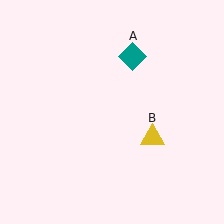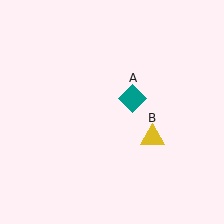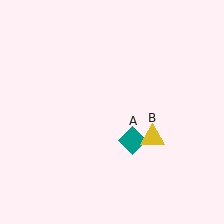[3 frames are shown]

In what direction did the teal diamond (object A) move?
The teal diamond (object A) moved down.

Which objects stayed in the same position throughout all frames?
Yellow triangle (object B) remained stationary.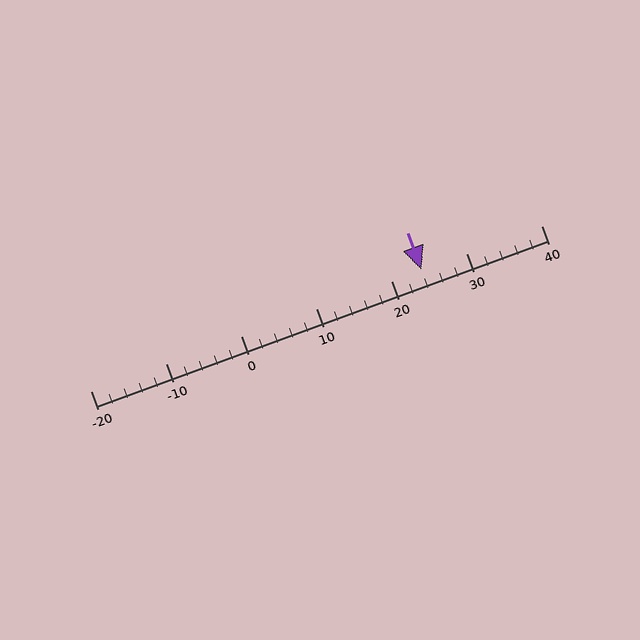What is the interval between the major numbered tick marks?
The major tick marks are spaced 10 units apart.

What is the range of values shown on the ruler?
The ruler shows values from -20 to 40.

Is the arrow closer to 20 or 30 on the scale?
The arrow is closer to 20.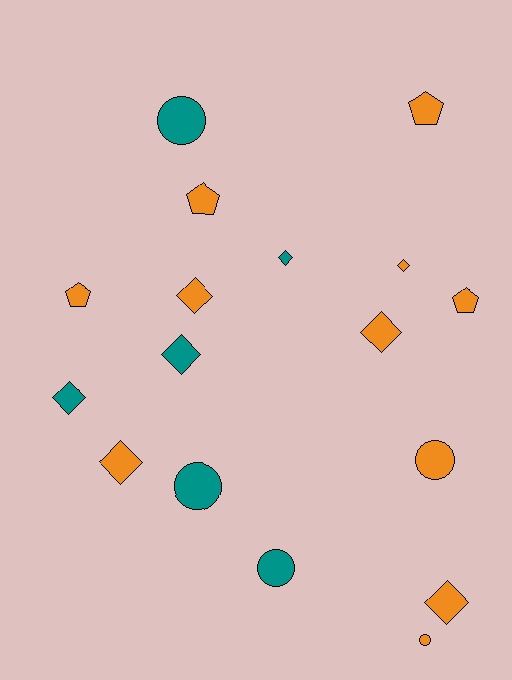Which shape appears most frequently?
Diamond, with 8 objects.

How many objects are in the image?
There are 17 objects.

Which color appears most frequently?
Orange, with 11 objects.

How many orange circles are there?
There are 2 orange circles.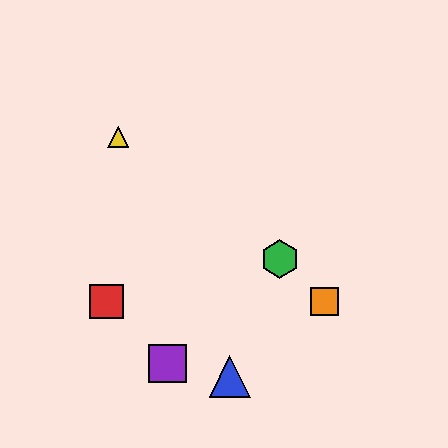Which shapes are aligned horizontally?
The red square, the orange square are aligned horizontally.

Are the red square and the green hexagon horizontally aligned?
No, the red square is at y≈302 and the green hexagon is at y≈259.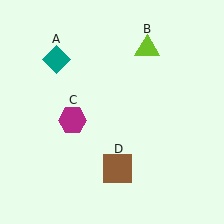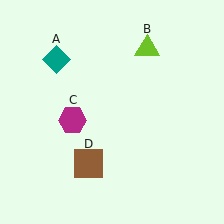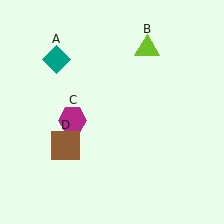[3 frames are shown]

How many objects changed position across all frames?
1 object changed position: brown square (object D).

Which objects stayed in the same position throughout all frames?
Teal diamond (object A) and lime triangle (object B) and magenta hexagon (object C) remained stationary.